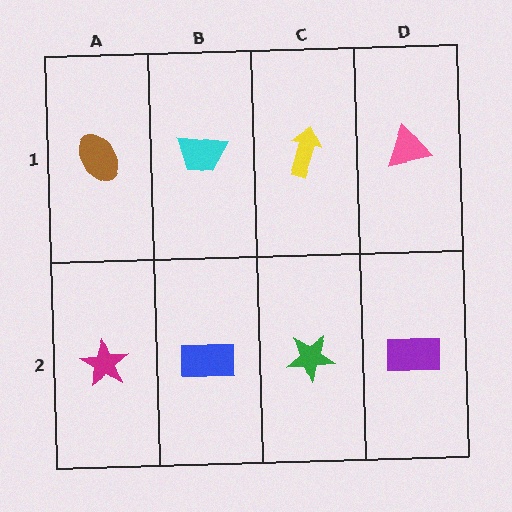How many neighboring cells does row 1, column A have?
2.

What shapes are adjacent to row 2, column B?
A cyan trapezoid (row 1, column B), a magenta star (row 2, column A), a green star (row 2, column C).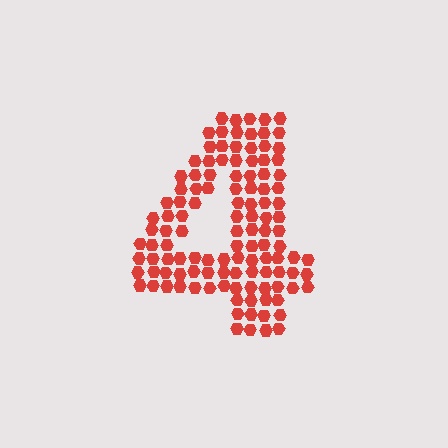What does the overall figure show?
The overall figure shows the digit 4.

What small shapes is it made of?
It is made of small hexagons.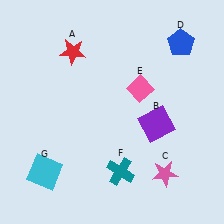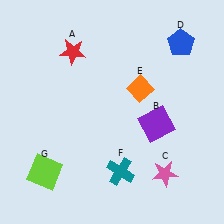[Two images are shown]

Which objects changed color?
E changed from pink to orange. G changed from cyan to lime.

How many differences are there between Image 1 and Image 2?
There are 2 differences between the two images.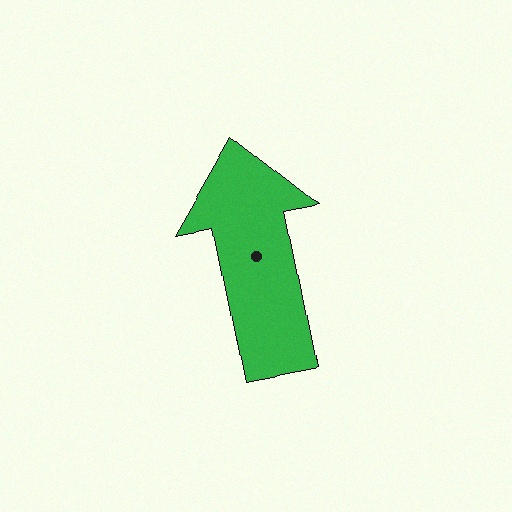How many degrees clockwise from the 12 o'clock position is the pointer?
Approximately 349 degrees.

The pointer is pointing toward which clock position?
Roughly 12 o'clock.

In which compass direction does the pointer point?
North.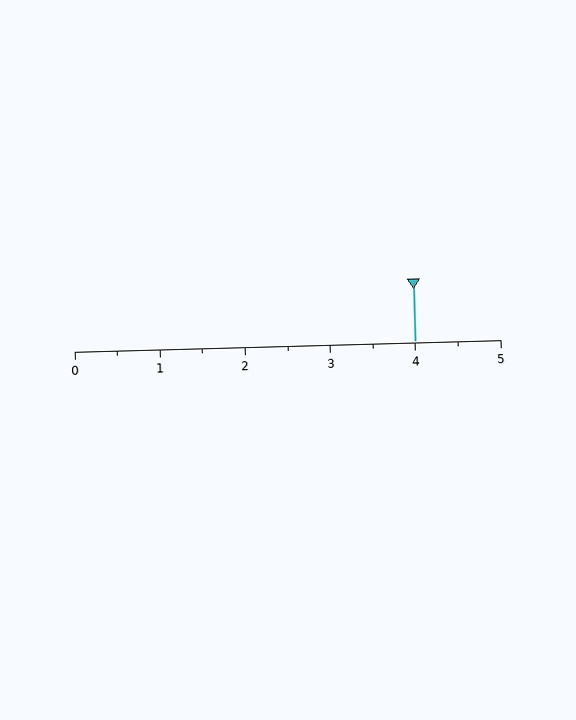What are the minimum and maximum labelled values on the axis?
The axis runs from 0 to 5.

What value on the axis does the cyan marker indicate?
The marker indicates approximately 4.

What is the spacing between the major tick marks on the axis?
The major ticks are spaced 1 apart.